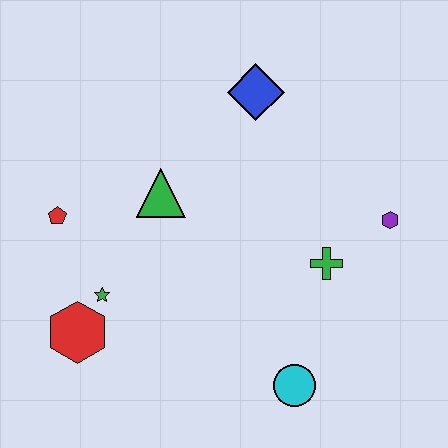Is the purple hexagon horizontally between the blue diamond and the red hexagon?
No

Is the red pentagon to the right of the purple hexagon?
No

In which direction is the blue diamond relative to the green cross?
The blue diamond is above the green cross.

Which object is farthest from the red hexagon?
The purple hexagon is farthest from the red hexagon.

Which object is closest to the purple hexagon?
The green cross is closest to the purple hexagon.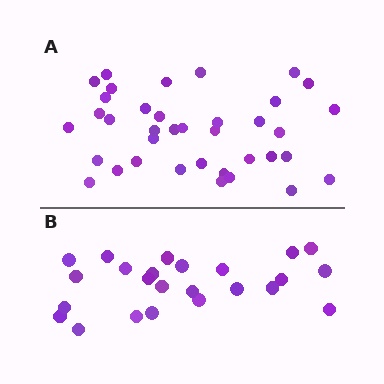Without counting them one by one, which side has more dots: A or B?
Region A (the top region) has more dots.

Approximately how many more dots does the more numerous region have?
Region A has approximately 15 more dots than region B.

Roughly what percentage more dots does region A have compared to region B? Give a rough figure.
About 55% more.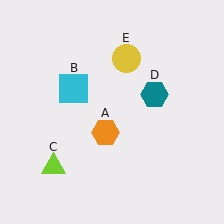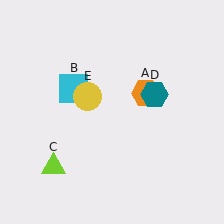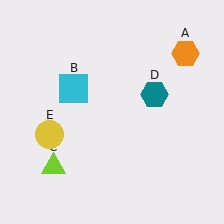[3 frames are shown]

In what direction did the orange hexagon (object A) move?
The orange hexagon (object A) moved up and to the right.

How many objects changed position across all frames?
2 objects changed position: orange hexagon (object A), yellow circle (object E).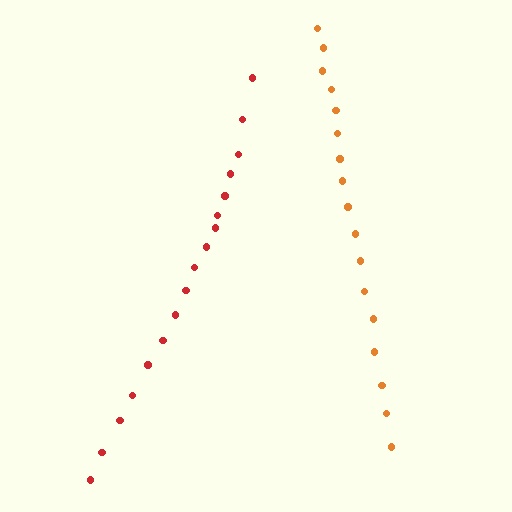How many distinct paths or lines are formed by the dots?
There are 2 distinct paths.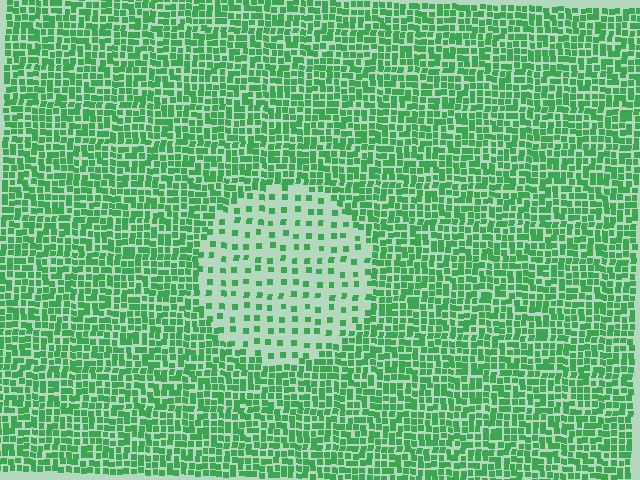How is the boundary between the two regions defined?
The boundary is defined by a change in element density (approximately 2.9x ratio). All elements are the same color, size, and shape.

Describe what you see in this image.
The image contains small green elements arranged at two different densities. A circle-shaped region is visible where the elements are less densely packed than the surrounding area.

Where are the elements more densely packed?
The elements are more densely packed outside the circle boundary.